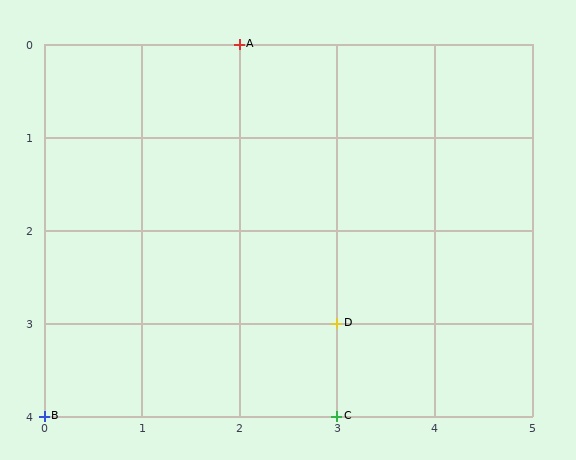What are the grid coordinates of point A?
Point A is at grid coordinates (2, 0).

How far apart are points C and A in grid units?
Points C and A are 1 column and 4 rows apart (about 4.1 grid units diagonally).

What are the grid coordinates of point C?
Point C is at grid coordinates (3, 4).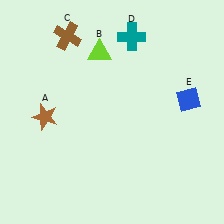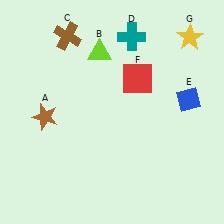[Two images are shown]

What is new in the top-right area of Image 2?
A yellow star (G) was added in the top-right area of Image 2.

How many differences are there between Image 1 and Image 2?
There are 2 differences between the two images.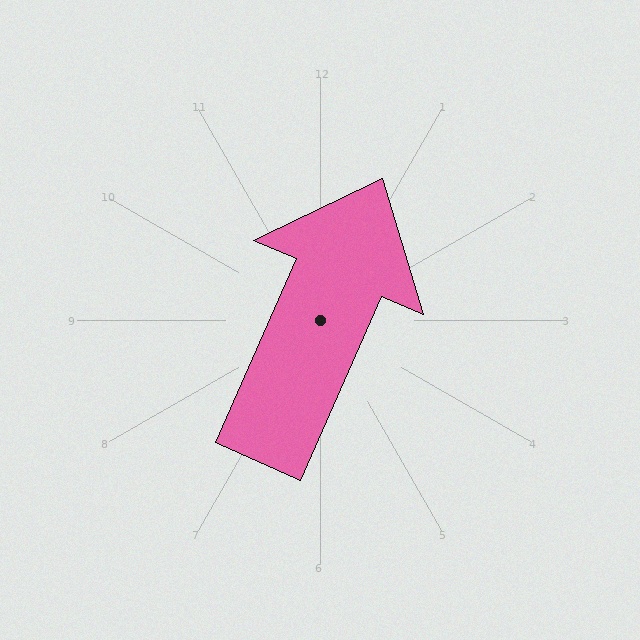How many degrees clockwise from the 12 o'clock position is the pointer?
Approximately 24 degrees.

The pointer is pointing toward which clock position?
Roughly 1 o'clock.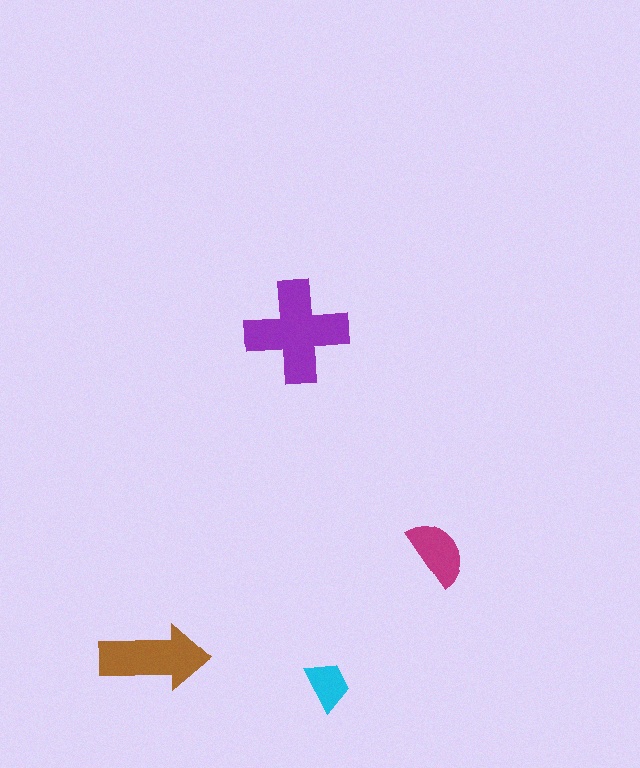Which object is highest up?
The purple cross is topmost.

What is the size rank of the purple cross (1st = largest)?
1st.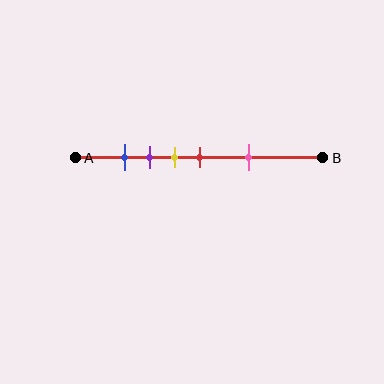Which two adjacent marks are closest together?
The blue and purple marks are the closest adjacent pair.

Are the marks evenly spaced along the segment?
No, the marks are not evenly spaced.